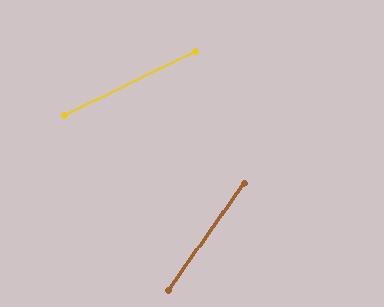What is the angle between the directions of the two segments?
Approximately 29 degrees.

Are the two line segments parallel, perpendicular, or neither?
Neither parallel nor perpendicular — they differ by about 29°.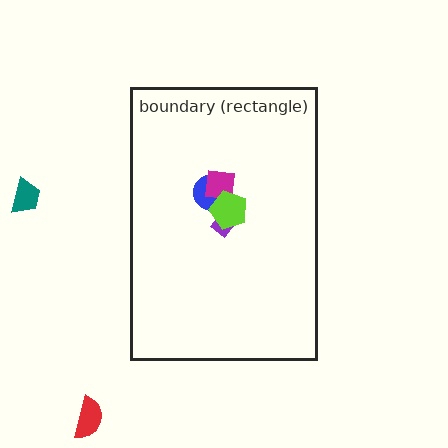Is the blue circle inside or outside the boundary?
Inside.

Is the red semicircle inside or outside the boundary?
Outside.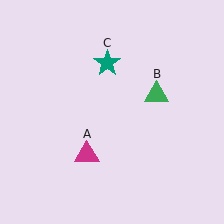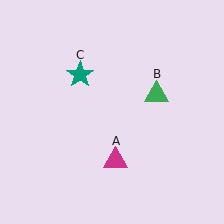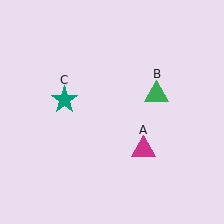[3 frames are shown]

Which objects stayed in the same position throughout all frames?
Green triangle (object B) remained stationary.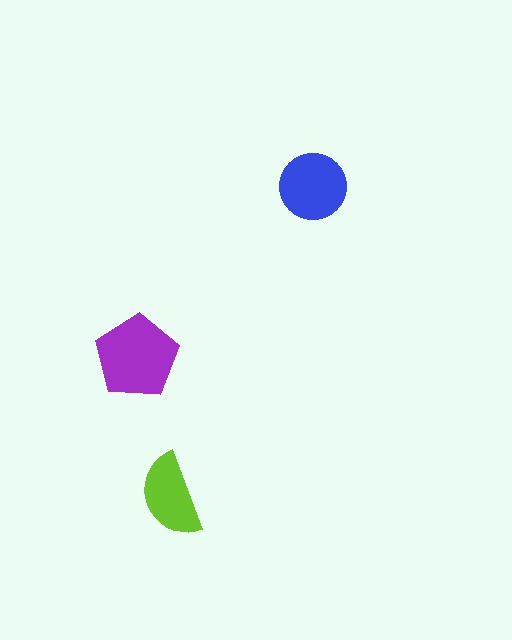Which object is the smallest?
The lime semicircle.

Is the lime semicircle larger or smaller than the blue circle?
Smaller.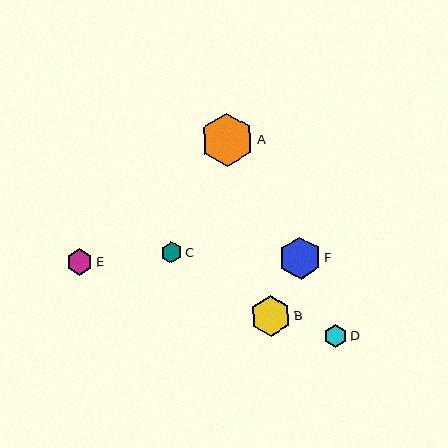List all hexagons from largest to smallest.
From largest to smallest: A, F, B, E, D, C.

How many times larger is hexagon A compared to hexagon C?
Hexagon A is approximately 2.5 times the size of hexagon C.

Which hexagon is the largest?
Hexagon A is the largest with a size of approximately 53 pixels.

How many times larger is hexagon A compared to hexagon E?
Hexagon A is approximately 2.0 times the size of hexagon E.